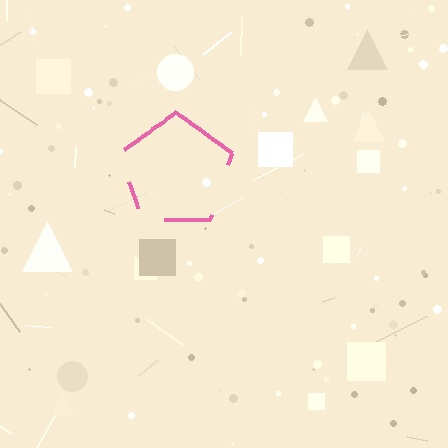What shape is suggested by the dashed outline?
The dashed outline suggests a pentagon.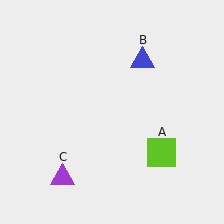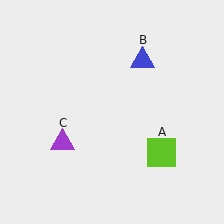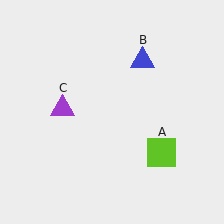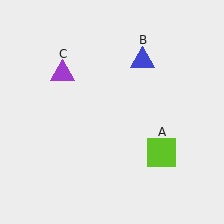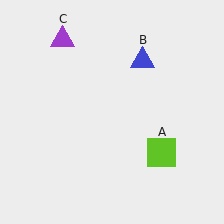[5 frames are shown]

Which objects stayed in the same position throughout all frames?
Lime square (object A) and blue triangle (object B) remained stationary.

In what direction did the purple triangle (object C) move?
The purple triangle (object C) moved up.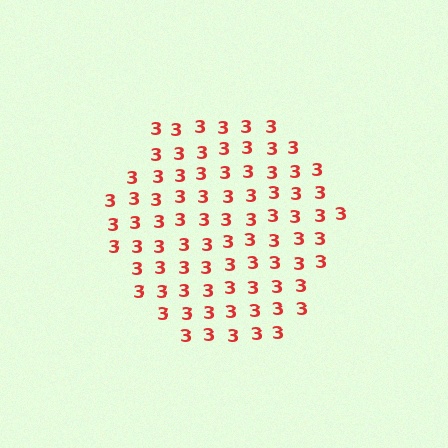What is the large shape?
The large shape is a hexagon.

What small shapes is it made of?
It is made of small digit 3's.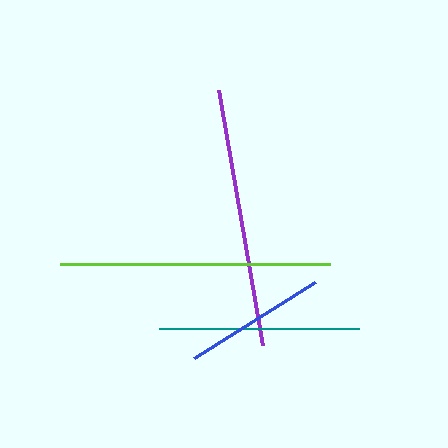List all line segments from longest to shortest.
From longest to shortest: lime, purple, teal, blue.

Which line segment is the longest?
The lime line is the longest at approximately 270 pixels.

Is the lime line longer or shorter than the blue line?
The lime line is longer than the blue line.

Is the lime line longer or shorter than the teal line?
The lime line is longer than the teal line.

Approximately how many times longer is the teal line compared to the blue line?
The teal line is approximately 1.4 times the length of the blue line.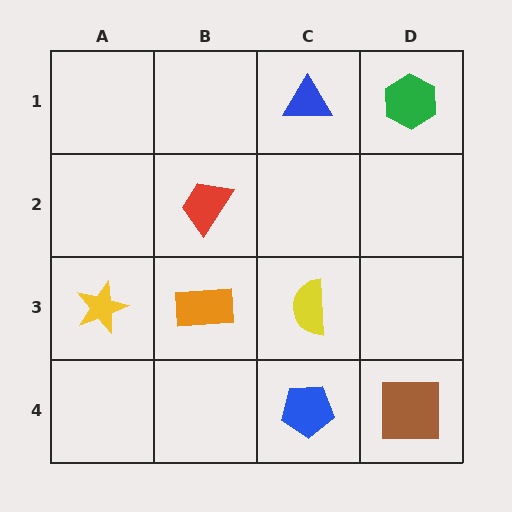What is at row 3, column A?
A yellow star.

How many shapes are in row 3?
3 shapes.